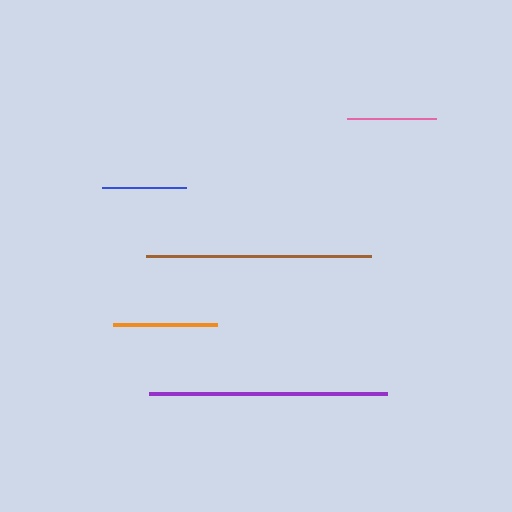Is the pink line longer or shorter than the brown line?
The brown line is longer than the pink line.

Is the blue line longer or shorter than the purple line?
The purple line is longer than the blue line.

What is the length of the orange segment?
The orange segment is approximately 105 pixels long.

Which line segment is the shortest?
The blue line is the shortest at approximately 84 pixels.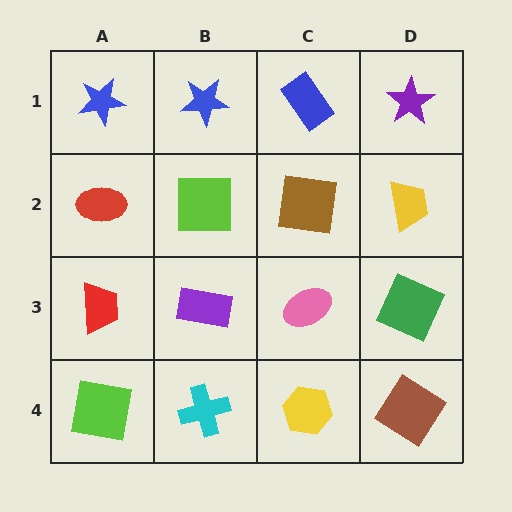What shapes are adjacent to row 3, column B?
A lime square (row 2, column B), a cyan cross (row 4, column B), a red trapezoid (row 3, column A), a pink ellipse (row 3, column C).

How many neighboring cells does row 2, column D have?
3.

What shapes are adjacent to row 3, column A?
A red ellipse (row 2, column A), a lime square (row 4, column A), a purple rectangle (row 3, column B).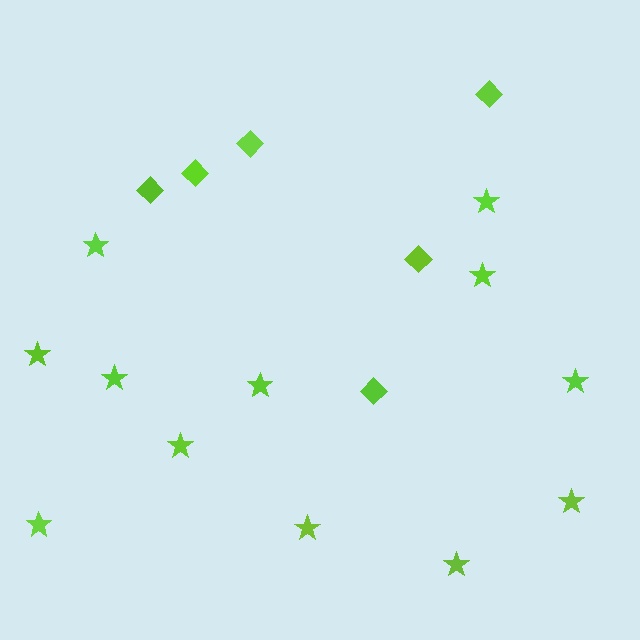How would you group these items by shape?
There are 2 groups: one group of diamonds (6) and one group of stars (12).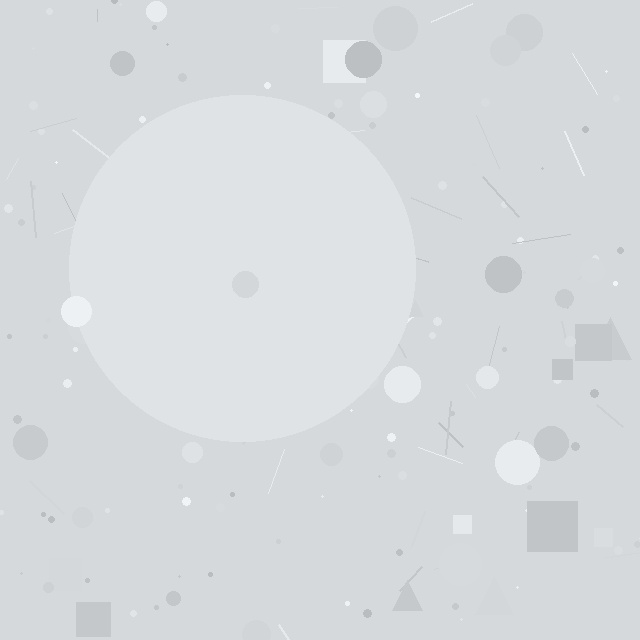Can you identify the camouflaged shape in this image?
The camouflaged shape is a circle.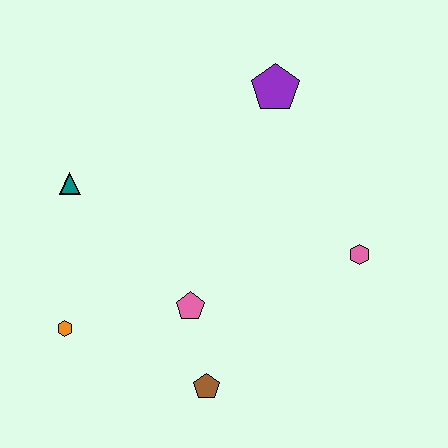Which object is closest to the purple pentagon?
The pink hexagon is closest to the purple pentagon.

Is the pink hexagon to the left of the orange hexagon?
No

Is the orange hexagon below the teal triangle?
Yes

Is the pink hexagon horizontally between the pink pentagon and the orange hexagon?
No